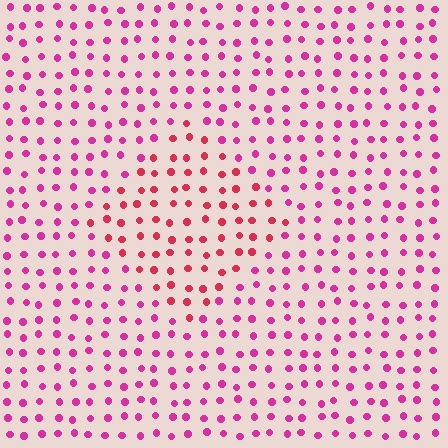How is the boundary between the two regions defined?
The boundary is defined purely by a slight shift in hue (about 29 degrees). Spacing, size, and orientation are identical on both sides.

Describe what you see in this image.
The image is filled with small magenta elements in a uniform arrangement. A diamond-shaped region is visible where the elements are tinted to a slightly different hue, forming a subtle color boundary.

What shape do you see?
I see a diamond.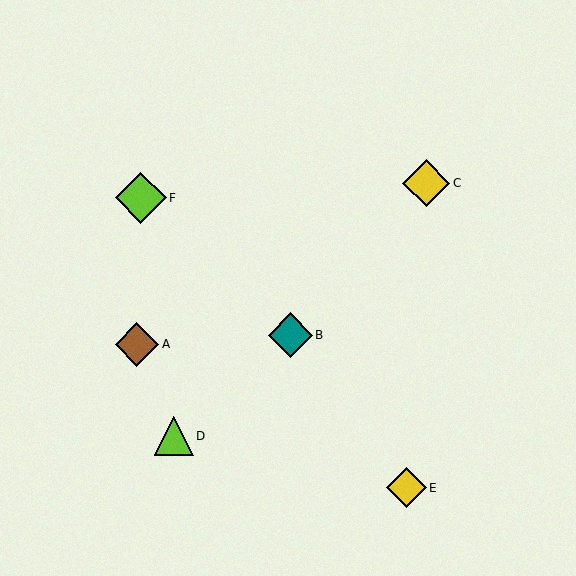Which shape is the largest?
The lime diamond (labeled F) is the largest.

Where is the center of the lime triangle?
The center of the lime triangle is at (174, 436).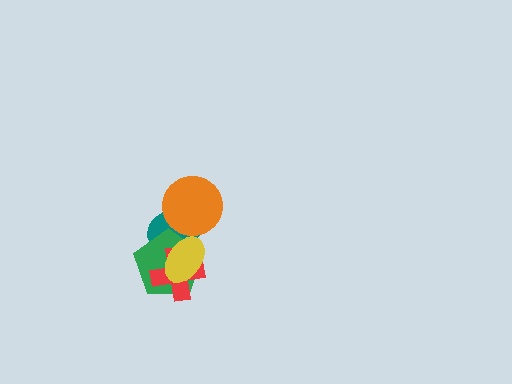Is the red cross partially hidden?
Yes, it is partially covered by another shape.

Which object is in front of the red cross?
The yellow ellipse is in front of the red cross.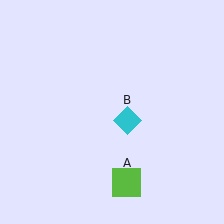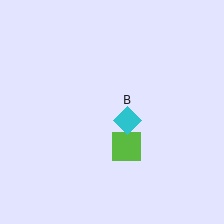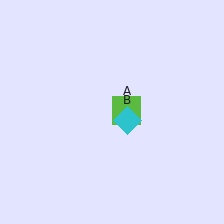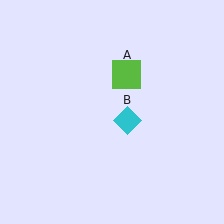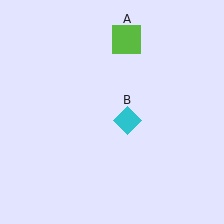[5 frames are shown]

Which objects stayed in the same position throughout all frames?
Cyan diamond (object B) remained stationary.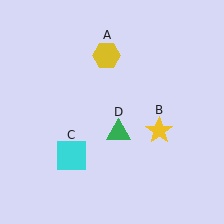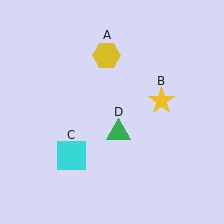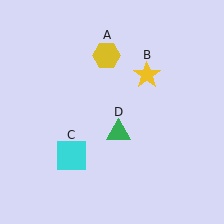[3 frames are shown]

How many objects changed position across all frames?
1 object changed position: yellow star (object B).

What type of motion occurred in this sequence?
The yellow star (object B) rotated counterclockwise around the center of the scene.